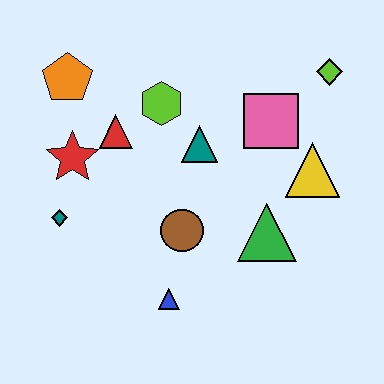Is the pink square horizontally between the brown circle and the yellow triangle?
Yes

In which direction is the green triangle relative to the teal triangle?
The green triangle is below the teal triangle.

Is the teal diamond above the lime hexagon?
No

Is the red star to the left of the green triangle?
Yes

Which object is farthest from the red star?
The lime diamond is farthest from the red star.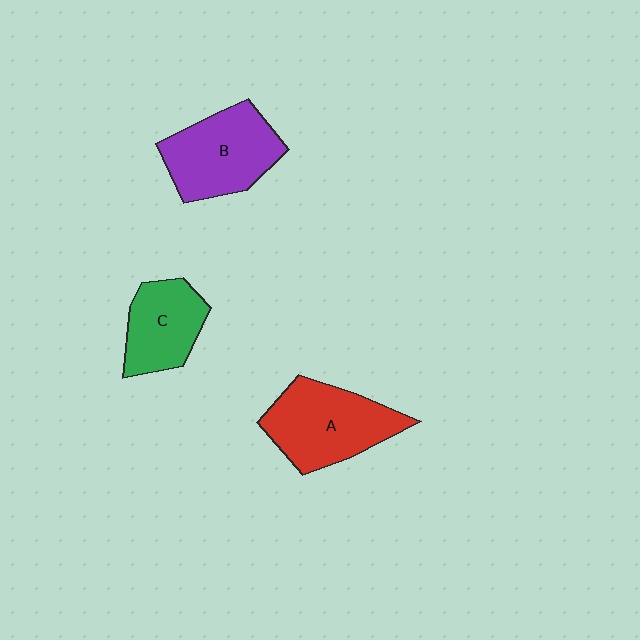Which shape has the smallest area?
Shape C (green).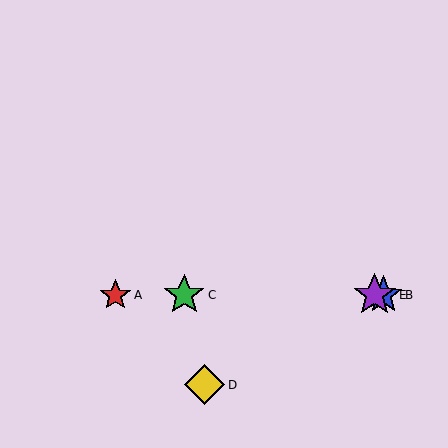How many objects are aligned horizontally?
4 objects (A, B, C, E) are aligned horizontally.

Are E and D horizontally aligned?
No, E is at y≈295 and D is at y≈385.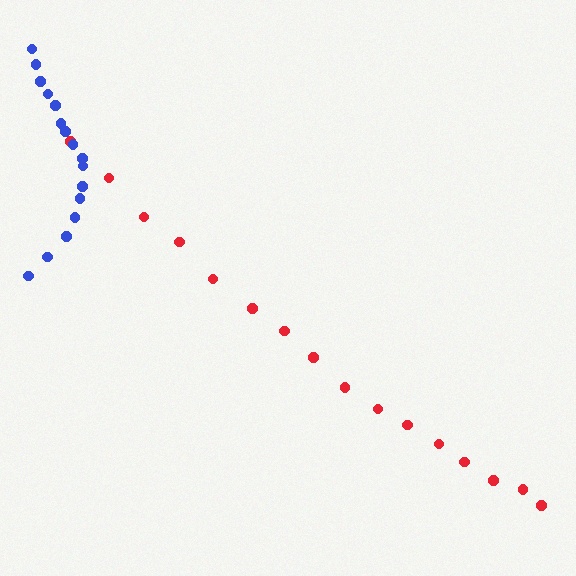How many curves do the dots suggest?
There are 2 distinct paths.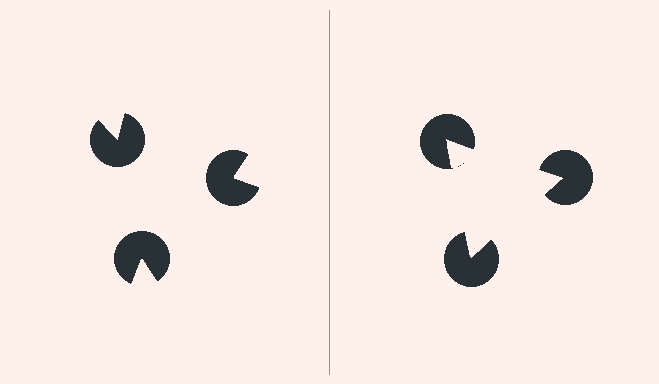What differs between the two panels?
The pac-man discs are positioned identically on both sides; only the wedge orientations differ. On the right they align to a triangle; on the left they are misaligned.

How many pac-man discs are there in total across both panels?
6 — 3 on each side.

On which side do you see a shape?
An illusory triangle appears on the right side. On the left side the wedge cuts are rotated, so no coherent shape forms.